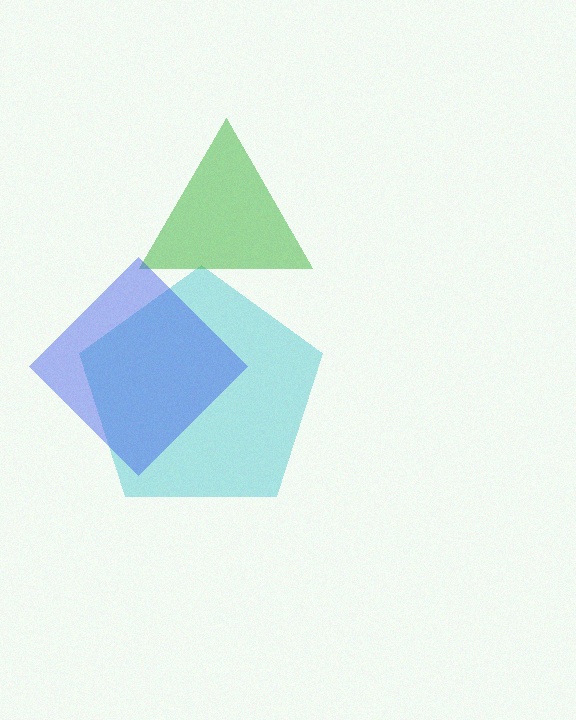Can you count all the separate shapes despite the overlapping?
Yes, there are 3 separate shapes.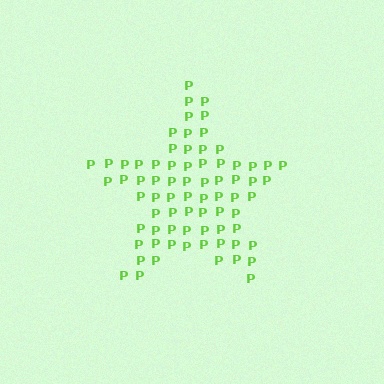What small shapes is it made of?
It is made of small letter P's.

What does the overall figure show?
The overall figure shows a star.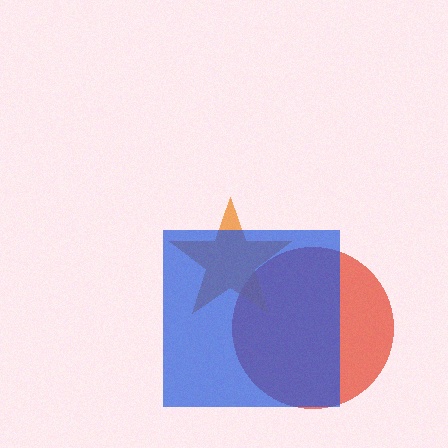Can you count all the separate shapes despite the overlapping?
Yes, there are 3 separate shapes.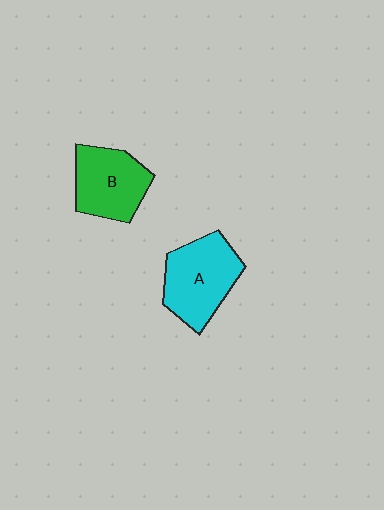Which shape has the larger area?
Shape A (cyan).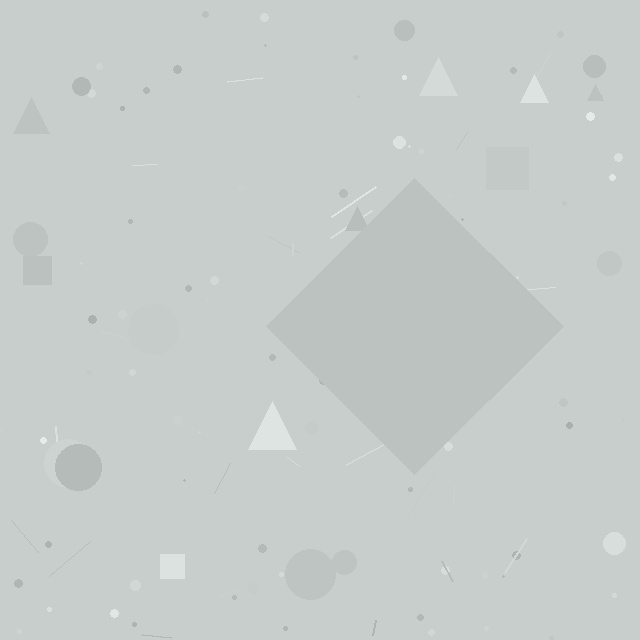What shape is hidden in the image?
A diamond is hidden in the image.